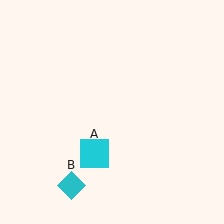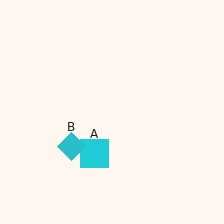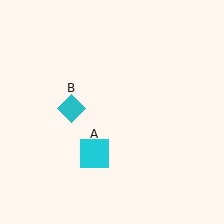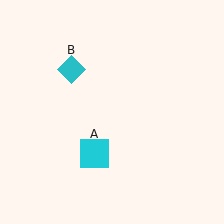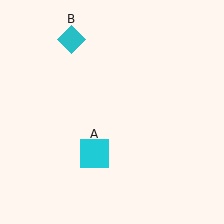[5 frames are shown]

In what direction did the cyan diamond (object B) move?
The cyan diamond (object B) moved up.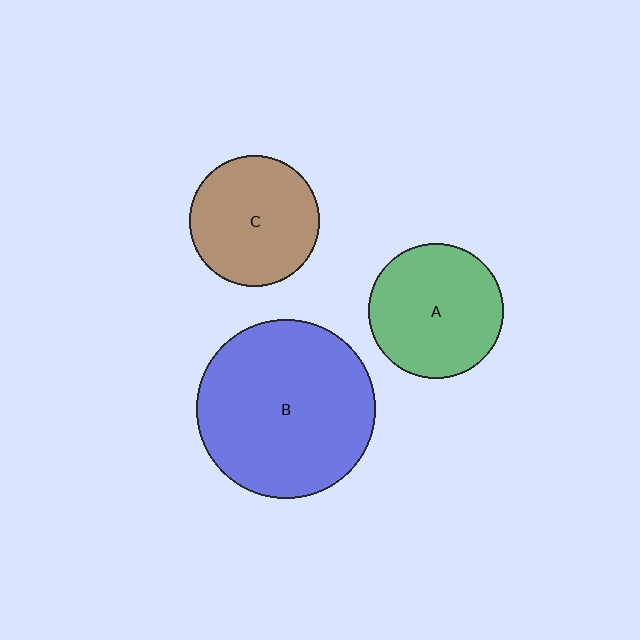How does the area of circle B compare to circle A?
Approximately 1.8 times.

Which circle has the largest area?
Circle B (blue).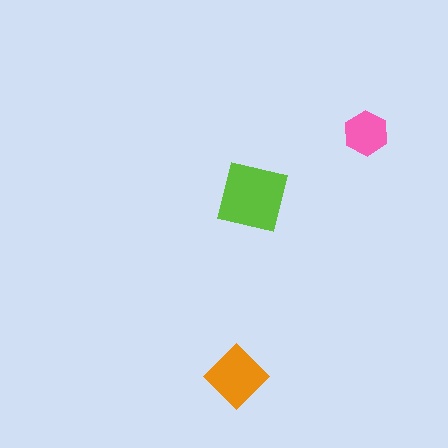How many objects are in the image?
There are 3 objects in the image.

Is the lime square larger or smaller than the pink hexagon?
Larger.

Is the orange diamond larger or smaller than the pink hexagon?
Larger.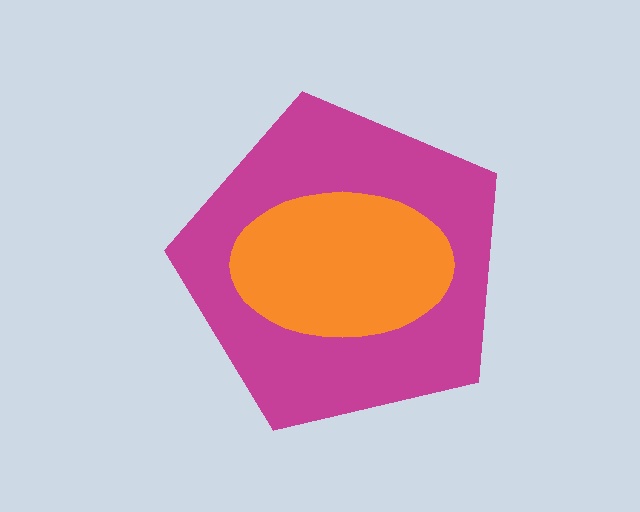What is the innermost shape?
The orange ellipse.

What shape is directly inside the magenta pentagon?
The orange ellipse.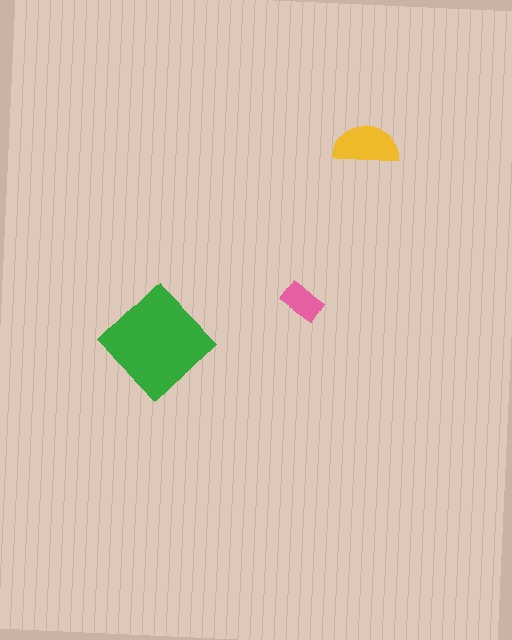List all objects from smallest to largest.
The pink rectangle, the yellow semicircle, the green diamond.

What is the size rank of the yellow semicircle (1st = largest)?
2nd.